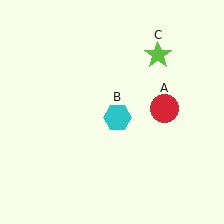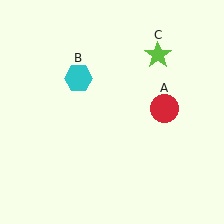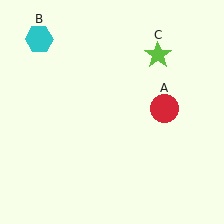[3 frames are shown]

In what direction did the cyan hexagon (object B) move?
The cyan hexagon (object B) moved up and to the left.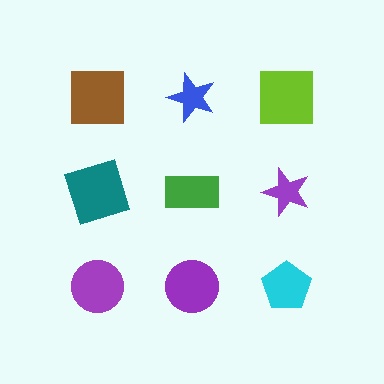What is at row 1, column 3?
A lime square.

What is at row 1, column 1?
A brown square.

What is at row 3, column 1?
A purple circle.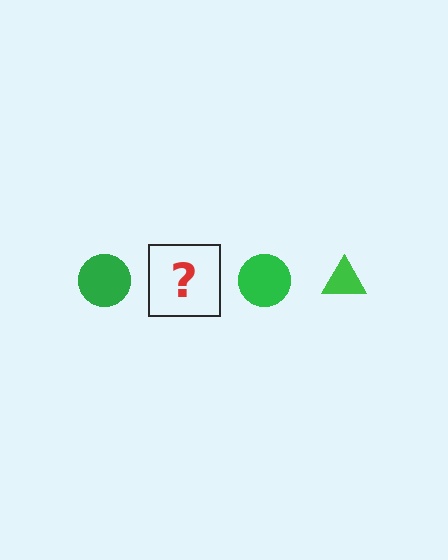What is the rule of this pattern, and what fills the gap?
The rule is that the pattern cycles through circle, triangle shapes in green. The gap should be filled with a green triangle.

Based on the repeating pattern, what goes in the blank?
The blank should be a green triangle.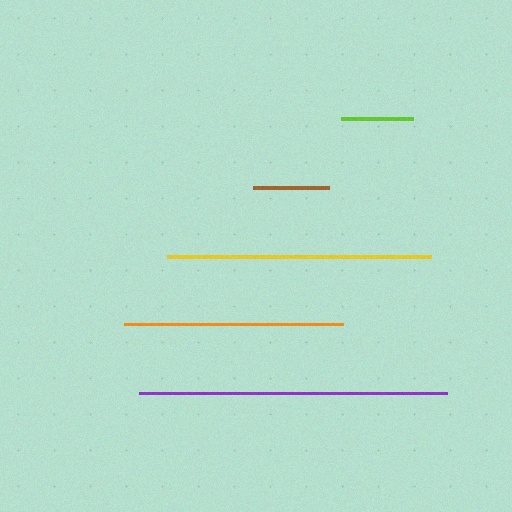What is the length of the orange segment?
The orange segment is approximately 219 pixels long.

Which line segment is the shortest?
The lime line is the shortest at approximately 72 pixels.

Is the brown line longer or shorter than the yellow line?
The yellow line is longer than the brown line.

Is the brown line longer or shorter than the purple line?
The purple line is longer than the brown line.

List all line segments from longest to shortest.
From longest to shortest: purple, yellow, orange, brown, lime.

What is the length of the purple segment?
The purple segment is approximately 308 pixels long.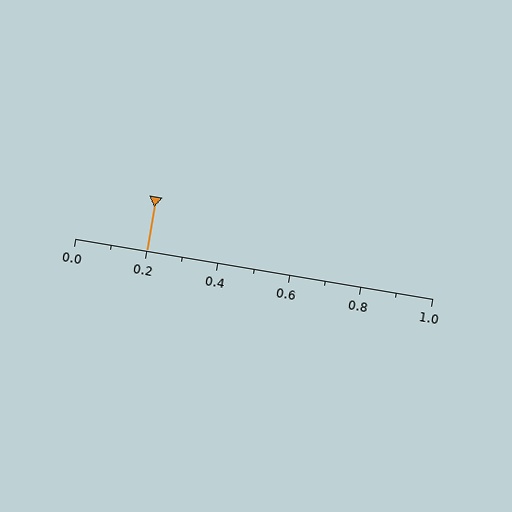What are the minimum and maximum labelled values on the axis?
The axis runs from 0.0 to 1.0.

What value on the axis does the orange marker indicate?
The marker indicates approximately 0.2.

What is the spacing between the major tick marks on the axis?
The major ticks are spaced 0.2 apart.